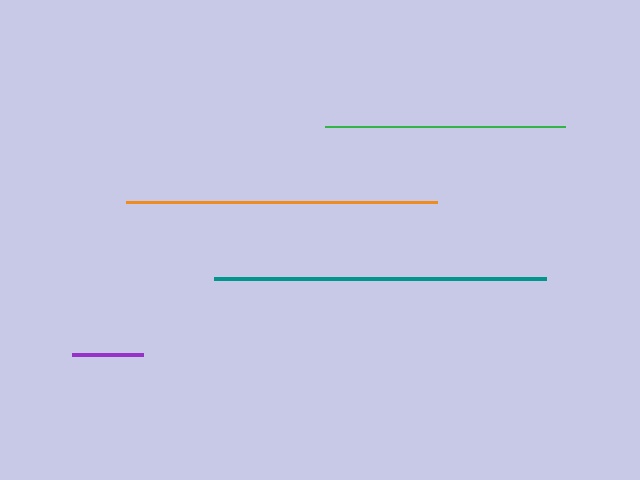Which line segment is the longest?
The teal line is the longest at approximately 333 pixels.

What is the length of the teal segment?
The teal segment is approximately 333 pixels long.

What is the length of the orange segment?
The orange segment is approximately 311 pixels long.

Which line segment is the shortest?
The purple line is the shortest at approximately 71 pixels.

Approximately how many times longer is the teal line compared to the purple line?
The teal line is approximately 4.7 times the length of the purple line.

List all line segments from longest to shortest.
From longest to shortest: teal, orange, green, purple.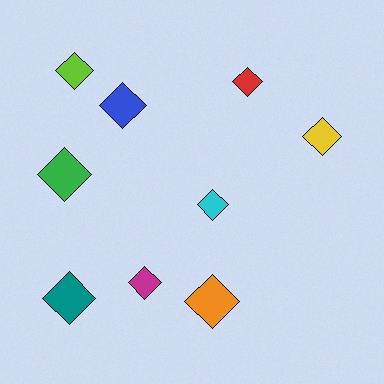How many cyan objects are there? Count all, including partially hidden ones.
There is 1 cyan object.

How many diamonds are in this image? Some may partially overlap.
There are 9 diamonds.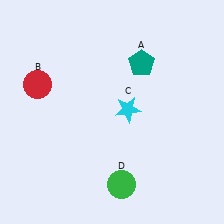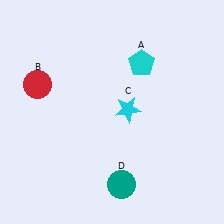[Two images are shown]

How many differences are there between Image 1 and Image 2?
There are 2 differences between the two images.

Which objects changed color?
A changed from teal to cyan. D changed from green to teal.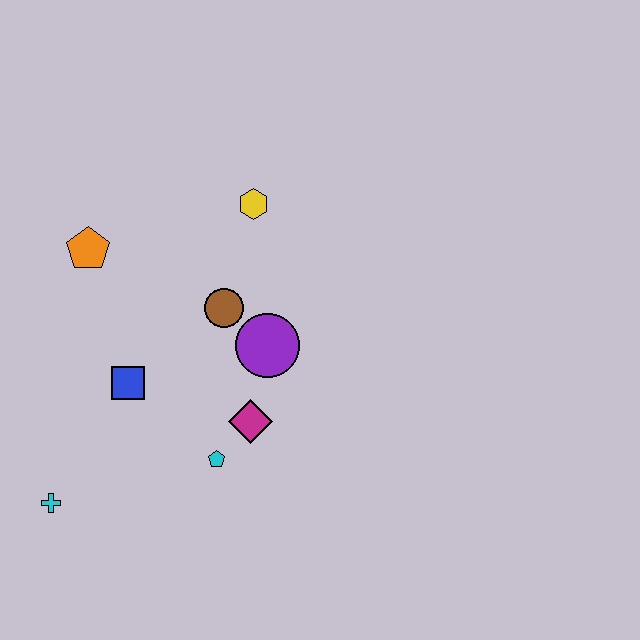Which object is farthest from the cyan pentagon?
The yellow hexagon is farthest from the cyan pentagon.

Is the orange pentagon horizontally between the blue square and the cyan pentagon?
No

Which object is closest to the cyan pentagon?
The magenta diamond is closest to the cyan pentagon.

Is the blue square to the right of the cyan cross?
Yes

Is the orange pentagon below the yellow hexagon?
Yes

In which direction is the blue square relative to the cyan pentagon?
The blue square is to the left of the cyan pentagon.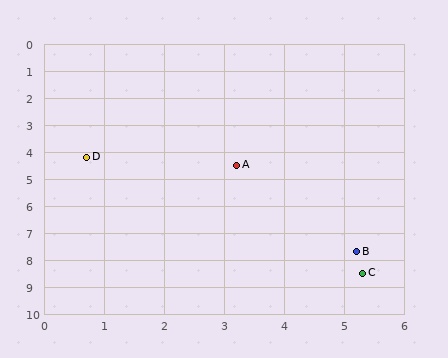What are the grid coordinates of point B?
Point B is at approximately (5.2, 7.7).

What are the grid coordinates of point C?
Point C is at approximately (5.3, 8.5).